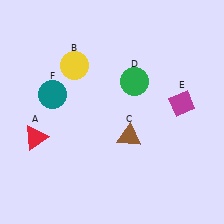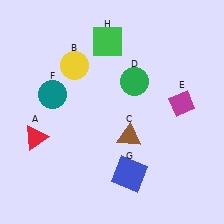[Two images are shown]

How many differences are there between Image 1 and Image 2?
There are 2 differences between the two images.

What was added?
A blue square (G), a green square (H) were added in Image 2.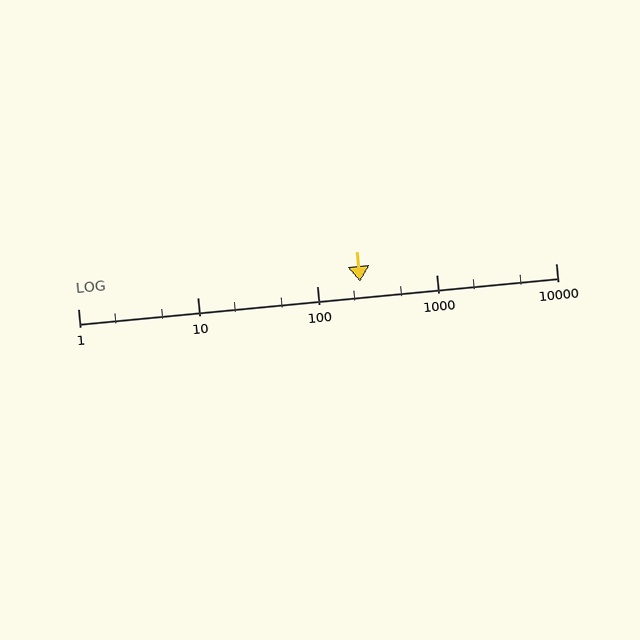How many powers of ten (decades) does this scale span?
The scale spans 4 decades, from 1 to 10000.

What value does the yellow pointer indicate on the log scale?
The pointer indicates approximately 230.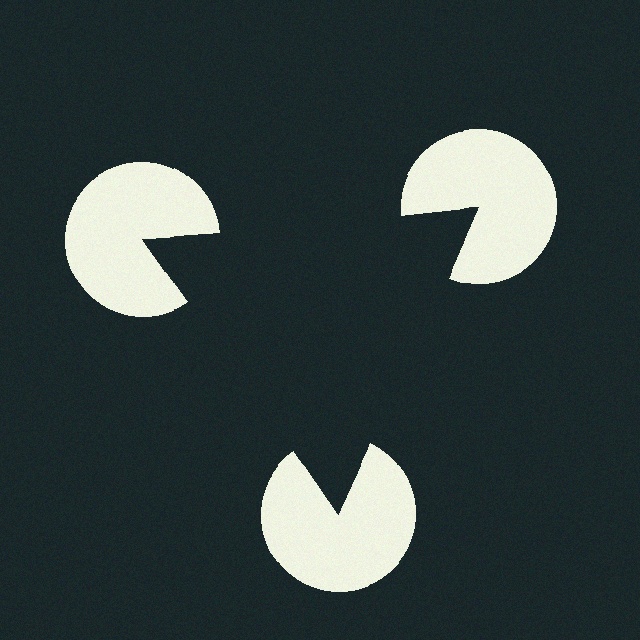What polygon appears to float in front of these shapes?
An illusory triangle — its edges are inferred from the aligned wedge cuts in the pac-man discs, not physically drawn.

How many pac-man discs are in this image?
There are 3 — one at each vertex of the illusory triangle.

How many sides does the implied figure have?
3 sides.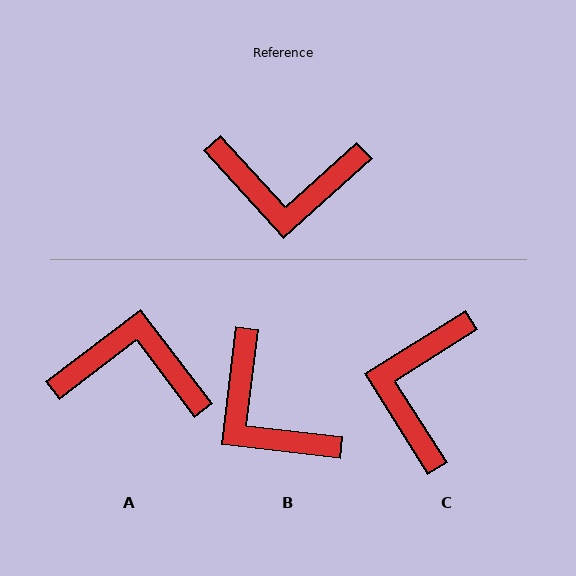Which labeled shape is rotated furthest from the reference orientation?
A, about 175 degrees away.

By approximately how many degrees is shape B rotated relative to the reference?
Approximately 49 degrees clockwise.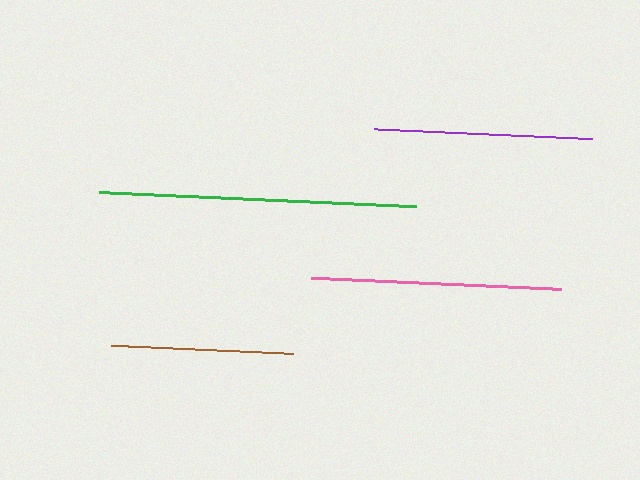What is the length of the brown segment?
The brown segment is approximately 182 pixels long.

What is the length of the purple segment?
The purple segment is approximately 218 pixels long.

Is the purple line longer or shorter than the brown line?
The purple line is longer than the brown line.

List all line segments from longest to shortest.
From longest to shortest: green, pink, purple, brown.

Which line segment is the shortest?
The brown line is the shortest at approximately 182 pixels.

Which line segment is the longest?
The green line is the longest at approximately 317 pixels.